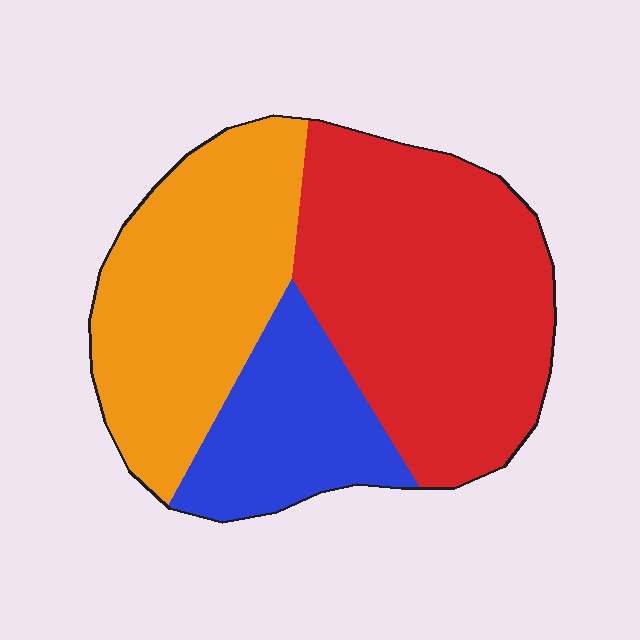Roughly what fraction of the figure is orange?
Orange covers 35% of the figure.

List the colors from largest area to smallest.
From largest to smallest: red, orange, blue.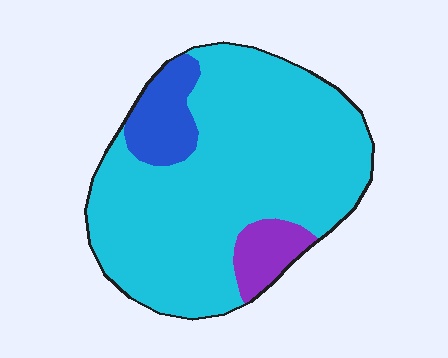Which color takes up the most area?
Cyan, at roughly 80%.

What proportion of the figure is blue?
Blue covers 11% of the figure.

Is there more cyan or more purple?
Cyan.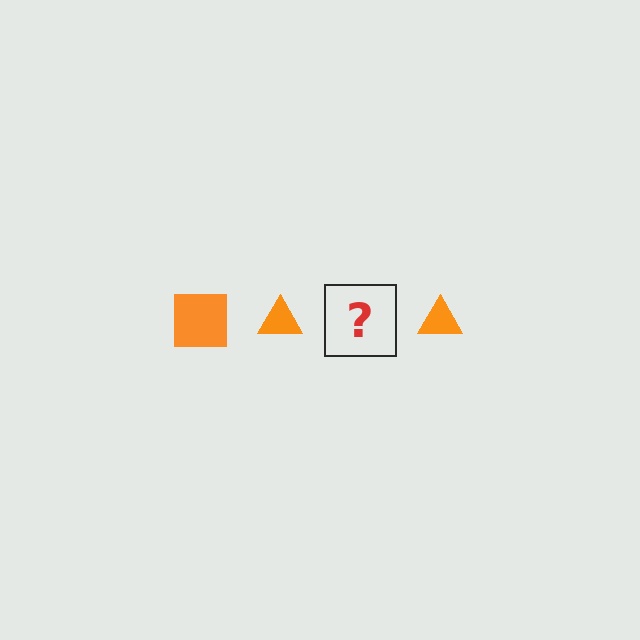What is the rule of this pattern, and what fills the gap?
The rule is that the pattern cycles through square, triangle shapes in orange. The gap should be filled with an orange square.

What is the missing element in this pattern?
The missing element is an orange square.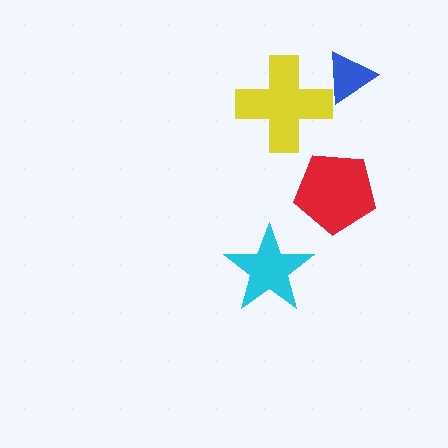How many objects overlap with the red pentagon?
0 objects overlap with the red pentagon.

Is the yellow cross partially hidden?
Yes, it is partially covered by another shape.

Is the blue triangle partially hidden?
No, no other shape covers it.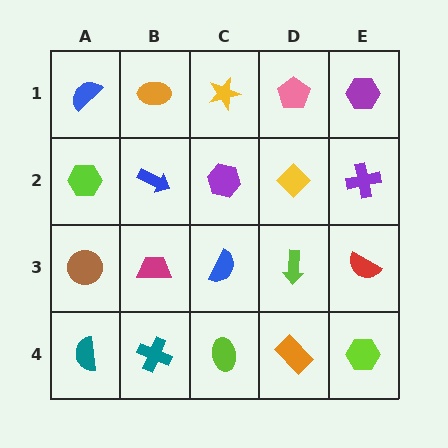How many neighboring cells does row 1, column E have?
2.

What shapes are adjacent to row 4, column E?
A red semicircle (row 3, column E), an orange rectangle (row 4, column D).